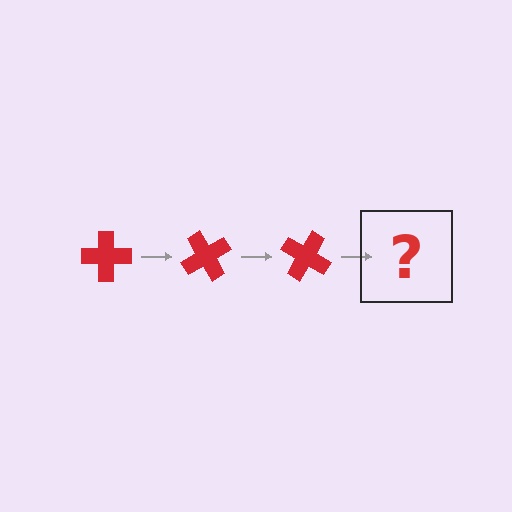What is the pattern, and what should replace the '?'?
The pattern is that the cross rotates 60 degrees each step. The '?' should be a red cross rotated 180 degrees.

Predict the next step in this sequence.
The next step is a red cross rotated 180 degrees.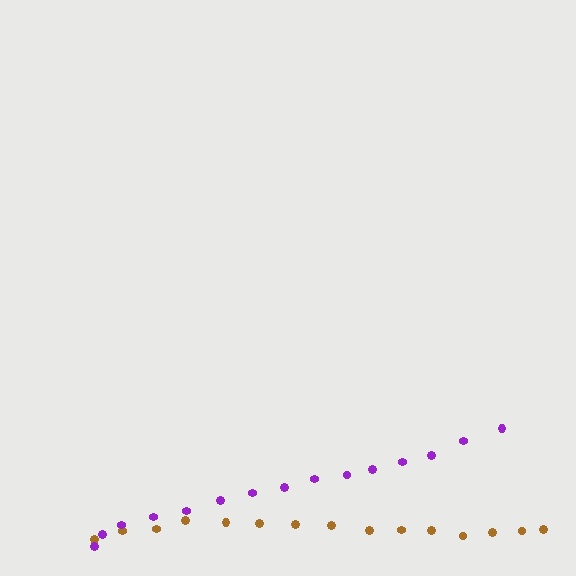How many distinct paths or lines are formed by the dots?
There are 2 distinct paths.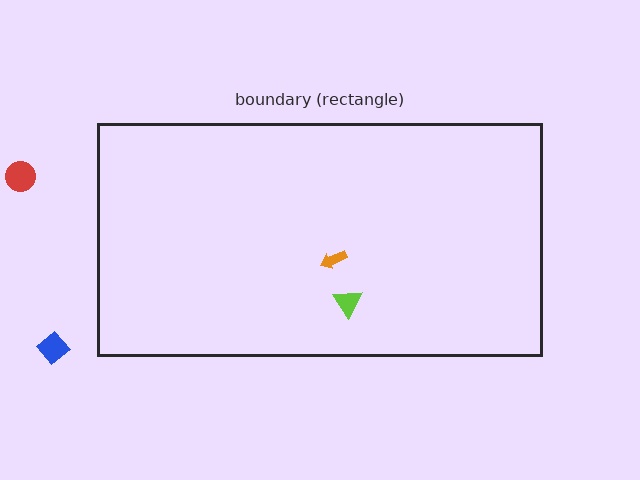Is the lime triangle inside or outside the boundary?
Inside.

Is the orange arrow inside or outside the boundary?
Inside.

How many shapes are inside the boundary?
2 inside, 2 outside.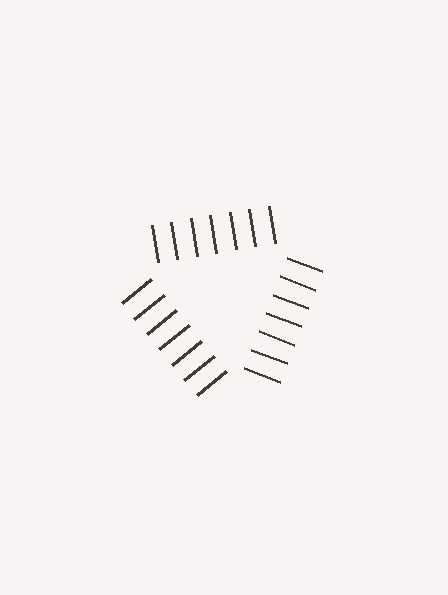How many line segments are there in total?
21 — 7 along each of the 3 edges.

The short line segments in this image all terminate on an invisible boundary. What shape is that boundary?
An illusory triangle — the line segments terminate on its edges but no continuous stroke is drawn.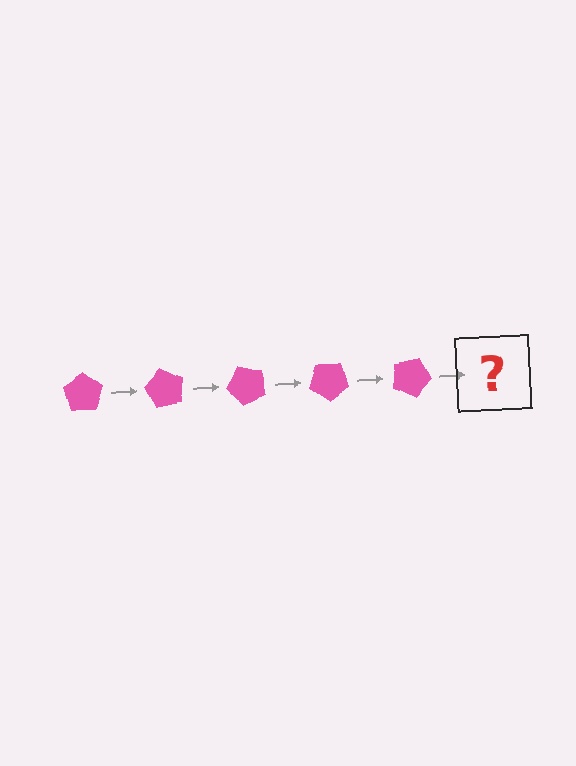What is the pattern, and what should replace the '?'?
The pattern is that the pentagon rotates 60 degrees each step. The '?' should be a pink pentagon rotated 300 degrees.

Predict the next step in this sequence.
The next step is a pink pentagon rotated 300 degrees.